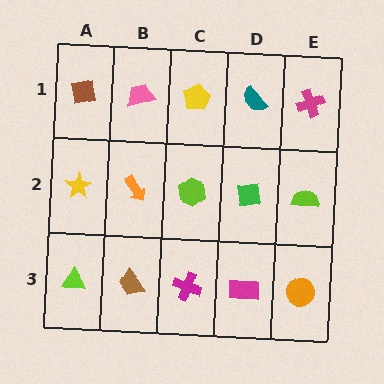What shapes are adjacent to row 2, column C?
A yellow pentagon (row 1, column C), a magenta cross (row 3, column C), an orange arrow (row 2, column B), a green square (row 2, column D).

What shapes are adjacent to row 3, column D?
A green square (row 2, column D), a magenta cross (row 3, column C), an orange circle (row 3, column E).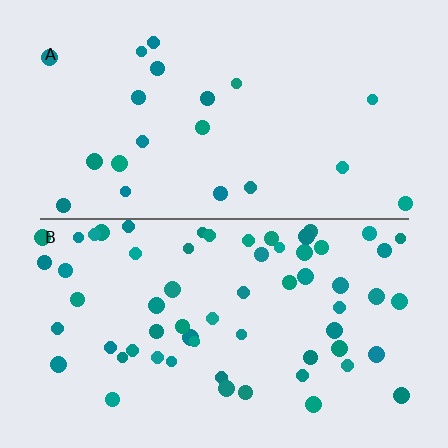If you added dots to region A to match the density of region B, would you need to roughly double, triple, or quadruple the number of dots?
Approximately triple.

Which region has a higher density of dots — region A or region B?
B (the bottom).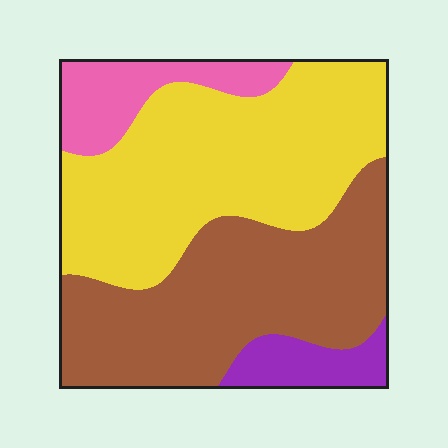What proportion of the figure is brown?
Brown covers 39% of the figure.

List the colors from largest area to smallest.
From largest to smallest: yellow, brown, pink, purple.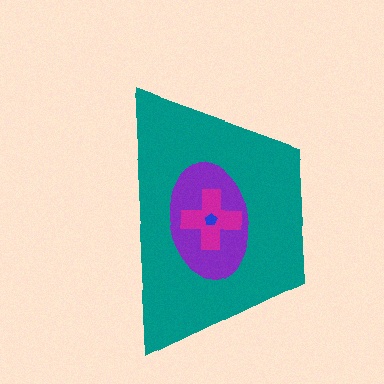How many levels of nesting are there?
4.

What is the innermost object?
The blue pentagon.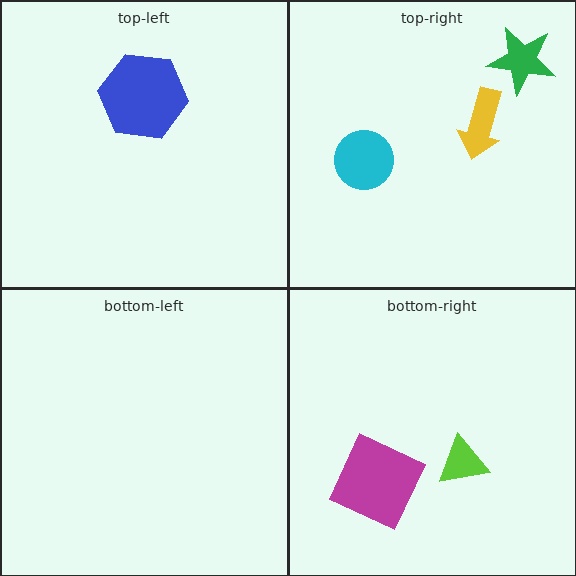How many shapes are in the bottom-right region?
2.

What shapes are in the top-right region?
The green star, the cyan circle, the yellow arrow.